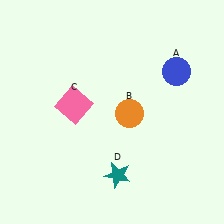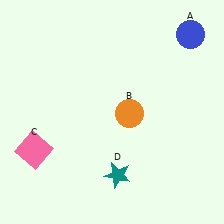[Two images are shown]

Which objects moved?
The objects that moved are: the blue circle (A), the pink square (C).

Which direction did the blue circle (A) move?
The blue circle (A) moved up.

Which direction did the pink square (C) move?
The pink square (C) moved down.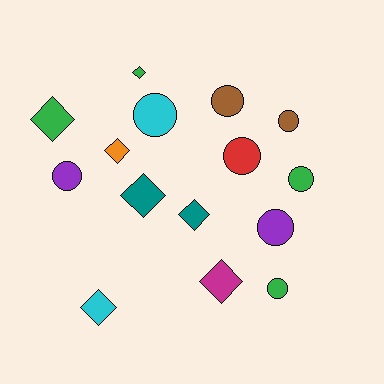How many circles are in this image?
There are 8 circles.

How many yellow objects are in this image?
There are no yellow objects.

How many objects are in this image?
There are 15 objects.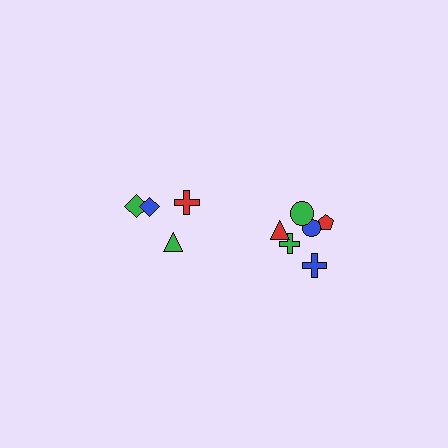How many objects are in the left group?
There are 4 objects.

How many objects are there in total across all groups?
There are 10 objects.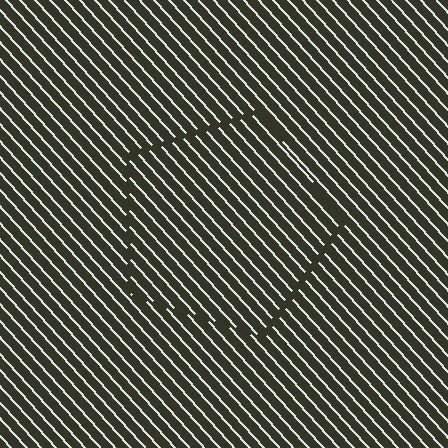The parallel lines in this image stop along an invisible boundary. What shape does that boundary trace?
An illusory pentagon. The interior of the shape contains the same grating, shifted by half a period — the contour is defined by the phase discontinuity where line-ends from the inner and outer gratings abut.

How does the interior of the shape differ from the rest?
The interior of the shape contains the same grating, shifted by half a period — the contour is defined by the phase discontinuity where line-ends from the inner and outer gratings abut.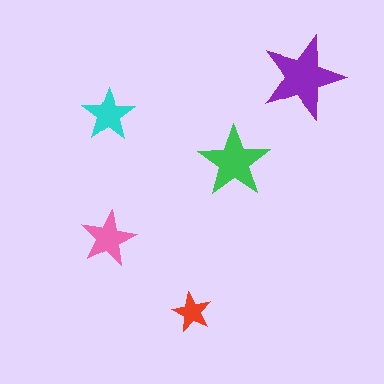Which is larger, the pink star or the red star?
The pink one.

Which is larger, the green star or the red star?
The green one.